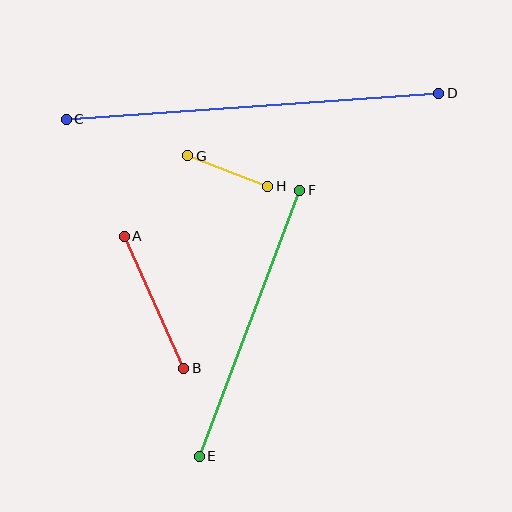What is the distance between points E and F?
The distance is approximately 285 pixels.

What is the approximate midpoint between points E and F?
The midpoint is at approximately (250, 323) pixels.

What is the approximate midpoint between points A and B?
The midpoint is at approximately (154, 302) pixels.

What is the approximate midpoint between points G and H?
The midpoint is at approximately (228, 171) pixels.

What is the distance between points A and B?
The distance is approximately 145 pixels.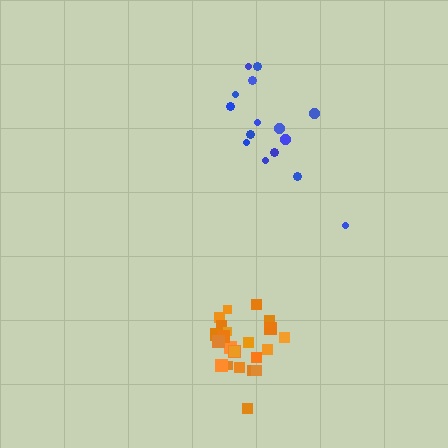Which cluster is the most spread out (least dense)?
Blue.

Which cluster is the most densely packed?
Orange.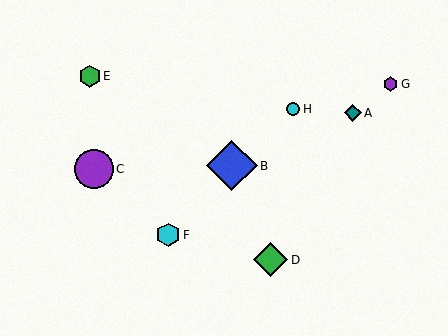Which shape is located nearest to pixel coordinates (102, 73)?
The green hexagon (labeled E) at (90, 76) is nearest to that location.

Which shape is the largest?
The blue diamond (labeled B) is the largest.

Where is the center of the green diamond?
The center of the green diamond is at (270, 260).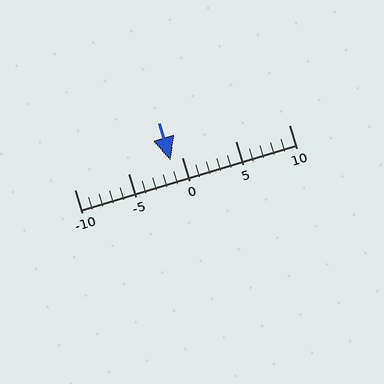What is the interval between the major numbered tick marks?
The major tick marks are spaced 5 units apart.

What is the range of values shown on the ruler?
The ruler shows values from -10 to 10.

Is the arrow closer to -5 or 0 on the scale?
The arrow is closer to 0.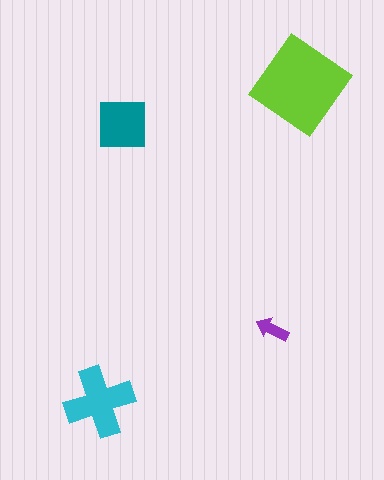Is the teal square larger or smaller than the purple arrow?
Larger.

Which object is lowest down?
The cyan cross is bottommost.